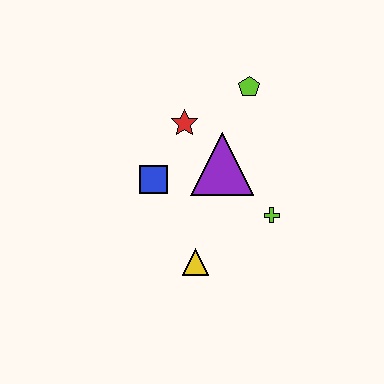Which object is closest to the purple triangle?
The red star is closest to the purple triangle.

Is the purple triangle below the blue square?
No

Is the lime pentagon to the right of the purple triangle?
Yes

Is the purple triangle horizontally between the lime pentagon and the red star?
Yes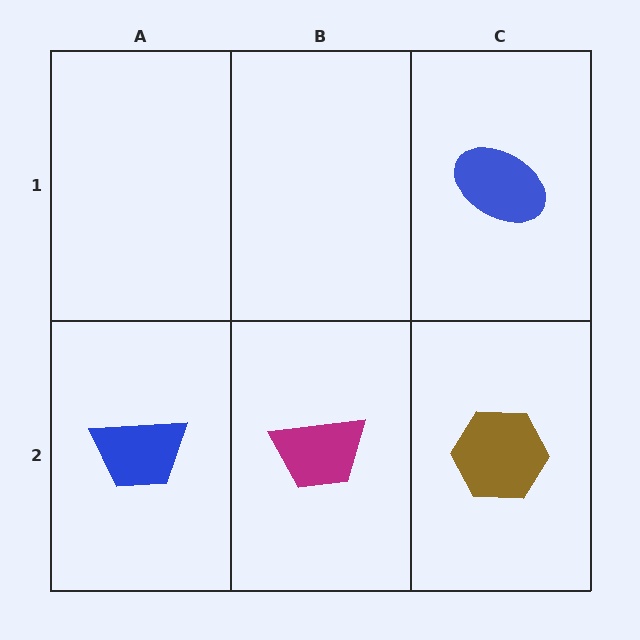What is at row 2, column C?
A brown hexagon.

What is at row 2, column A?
A blue trapezoid.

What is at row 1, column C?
A blue ellipse.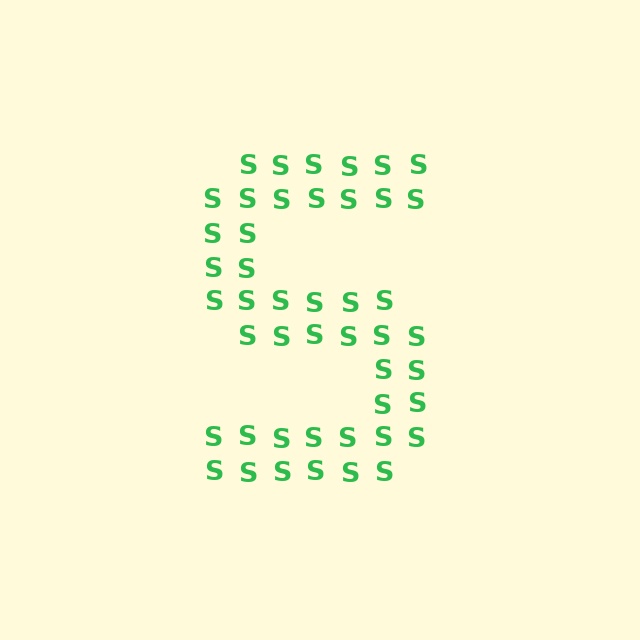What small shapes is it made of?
It is made of small letter S's.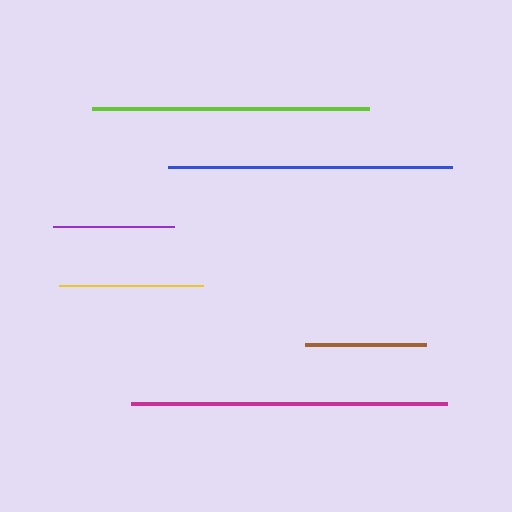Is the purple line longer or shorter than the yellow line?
The yellow line is longer than the purple line.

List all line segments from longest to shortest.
From longest to shortest: magenta, blue, lime, yellow, brown, purple.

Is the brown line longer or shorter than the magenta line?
The magenta line is longer than the brown line.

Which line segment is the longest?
The magenta line is the longest at approximately 315 pixels.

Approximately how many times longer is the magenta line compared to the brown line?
The magenta line is approximately 2.6 times the length of the brown line.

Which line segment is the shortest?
The purple line is the shortest at approximately 121 pixels.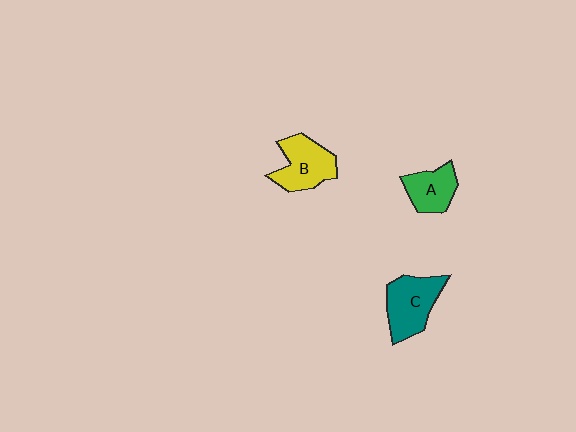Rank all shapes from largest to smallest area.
From largest to smallest: C (teal), B (yellow), A (green).